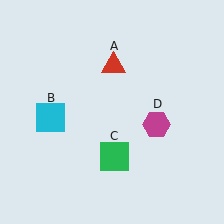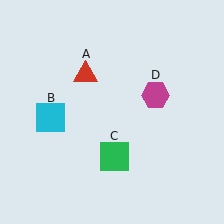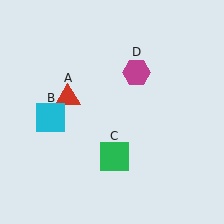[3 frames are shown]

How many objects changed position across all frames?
2 objects changed position: red triangle (object A), magenta hexagon (object D).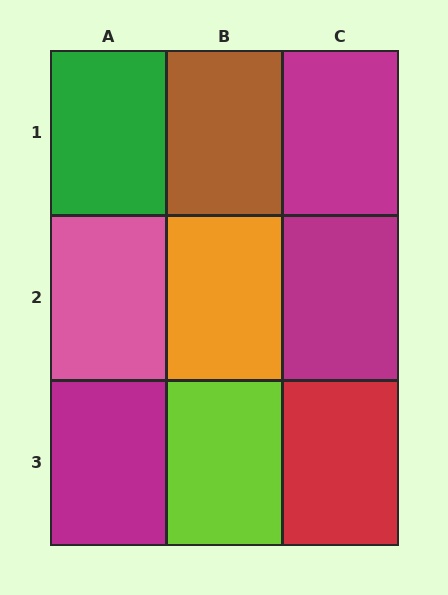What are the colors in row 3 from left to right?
Magenta, lime, red.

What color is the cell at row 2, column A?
Pink.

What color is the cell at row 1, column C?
Magenta.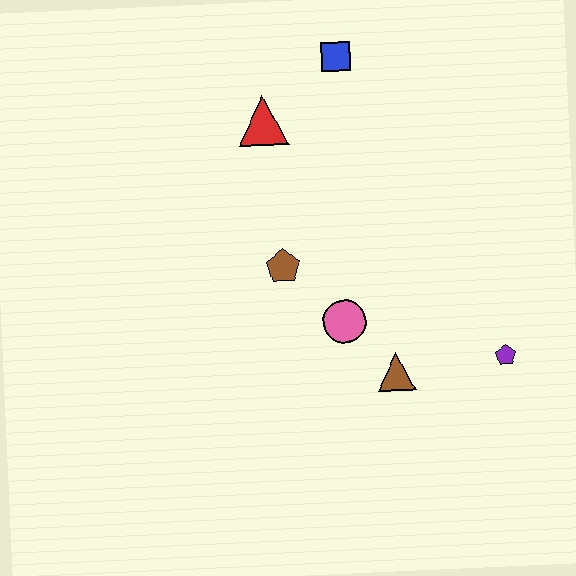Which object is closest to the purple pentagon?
The brown triangle is closest to the purple pentagon.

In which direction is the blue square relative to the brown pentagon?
The blue square is above the brown pentagon.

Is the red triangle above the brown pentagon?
Yes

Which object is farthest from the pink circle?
The blue square is farthest from the pink circle.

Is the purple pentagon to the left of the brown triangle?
No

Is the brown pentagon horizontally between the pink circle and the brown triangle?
No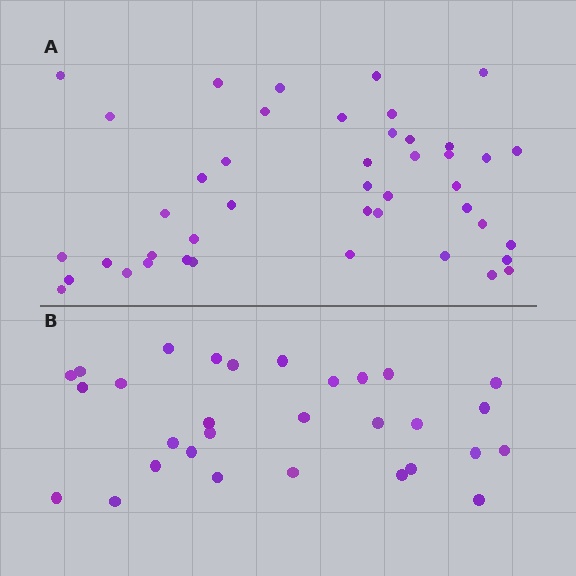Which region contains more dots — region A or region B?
Region A (the top region) has more dots.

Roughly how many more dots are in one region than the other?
Region A has approximately 15 more dots than region B.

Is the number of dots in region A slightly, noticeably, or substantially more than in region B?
Region A has substantially more. The ratio is roughly 1.5 to 1.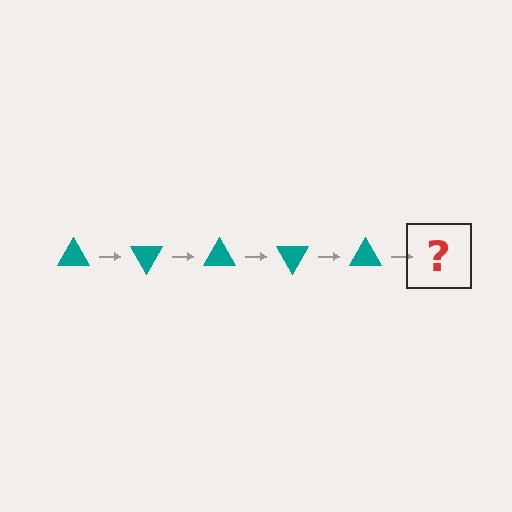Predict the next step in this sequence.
The next step is a teal triangle rotated 300 degrees.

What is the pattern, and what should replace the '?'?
The pattern is that the triangle rotates 60 degrees each step. The '?' should be a teal triangle rotated 300 degrees.